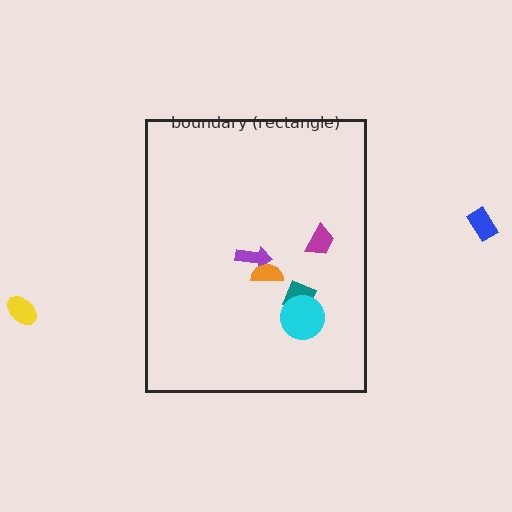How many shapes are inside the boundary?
5 inside, 2 outside.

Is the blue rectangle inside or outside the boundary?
Outside.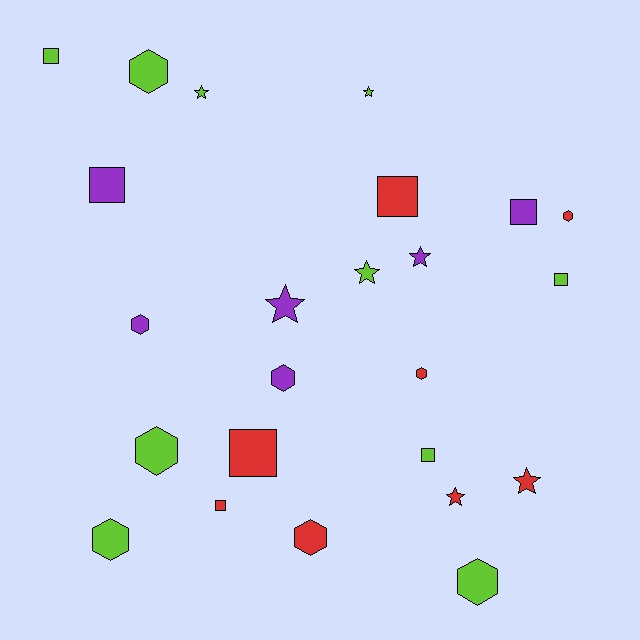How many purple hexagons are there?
There are 2 purple hexagons.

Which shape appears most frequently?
Hexagon, with 9 objects.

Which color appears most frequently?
Lime, with 10 objects.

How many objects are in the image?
There are 24 objects.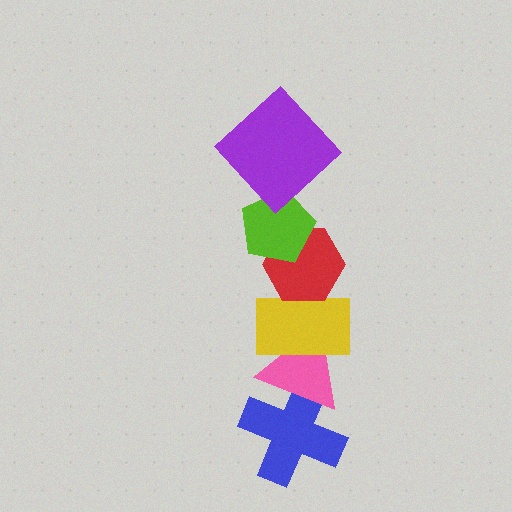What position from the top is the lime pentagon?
The lime pentagon is 2nd from the top.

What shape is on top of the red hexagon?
The lime pentagon is on top of the red hexagon.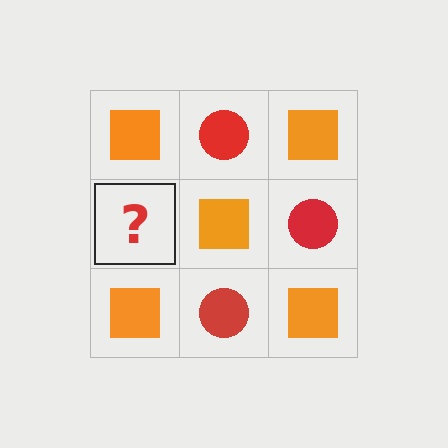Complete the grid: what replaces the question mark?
The question mark should be replaced with a red circle.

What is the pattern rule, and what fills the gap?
The rule is that it alternates orange square and red circle in a checkerboard pattern. The gap should be filled with a red circle.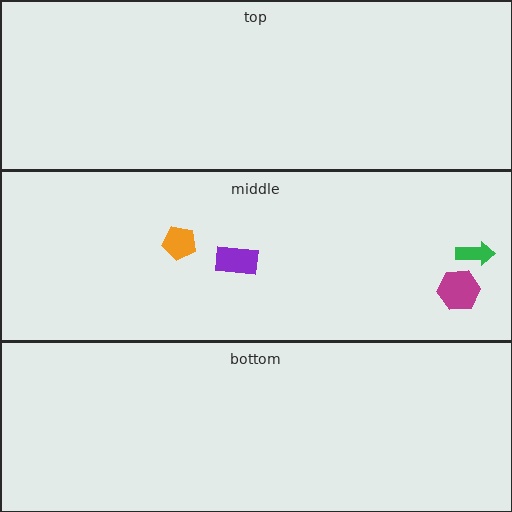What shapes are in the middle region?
The purple rectangle, the orange pentagon, the magenta hexagon, the green arrow.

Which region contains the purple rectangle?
The middle region.